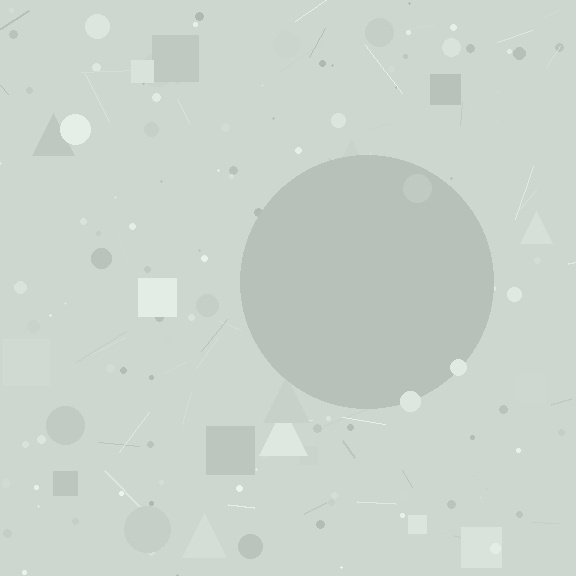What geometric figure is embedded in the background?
A circle is embedded in the background.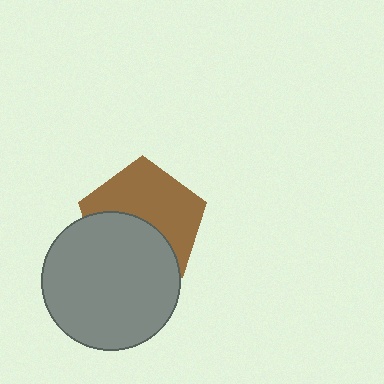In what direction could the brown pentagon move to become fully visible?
The brown pentagon could move up. That would shift it out from behind the gray circle entirely.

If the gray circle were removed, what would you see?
You would see the complete brown pentagon.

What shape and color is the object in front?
The object in front is a gray circle.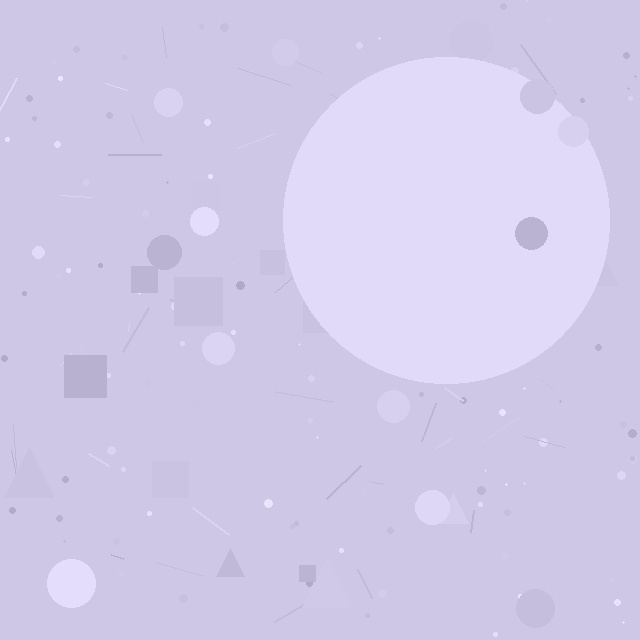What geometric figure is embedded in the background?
A circle is embedded in the background.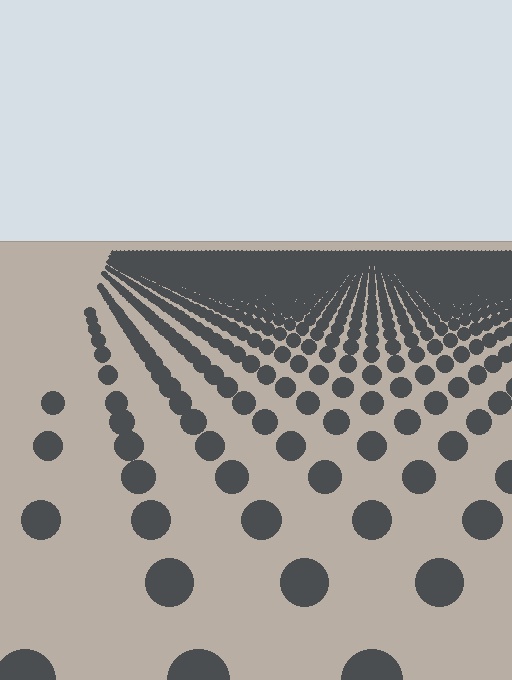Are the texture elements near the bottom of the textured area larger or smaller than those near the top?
Larger. Near the bottom, elements are closer to the viewer and appear at a bigger on-screen size.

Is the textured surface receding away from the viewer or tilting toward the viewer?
The surface is receding away from the viewer. Texture elements get smaller and denser toward the top.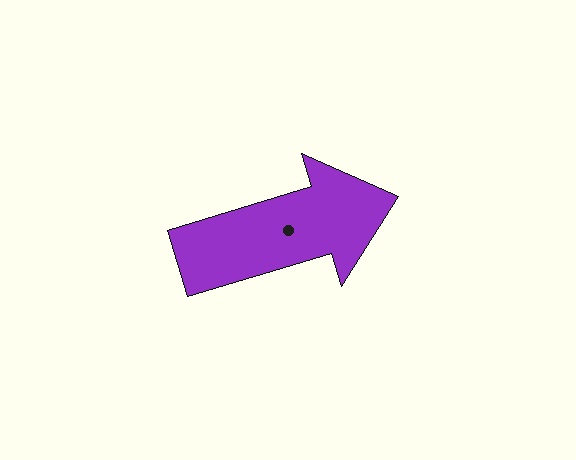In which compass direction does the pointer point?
East.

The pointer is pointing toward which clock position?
Roughly 2 o'clock.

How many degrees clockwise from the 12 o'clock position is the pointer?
Approximately 73 degrees.